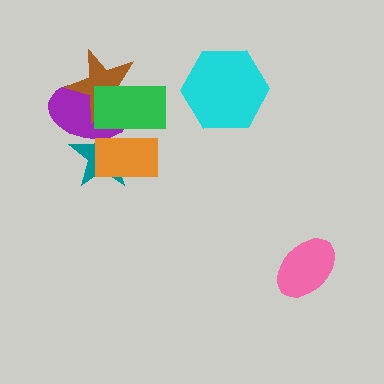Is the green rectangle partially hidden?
Yes, it is partially covered by another shape.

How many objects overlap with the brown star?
2 objects overlap with the brown star.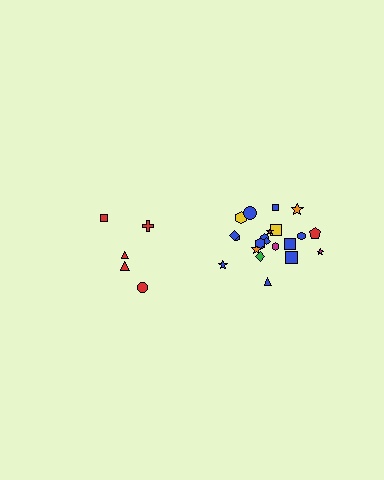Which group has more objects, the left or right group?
The right group.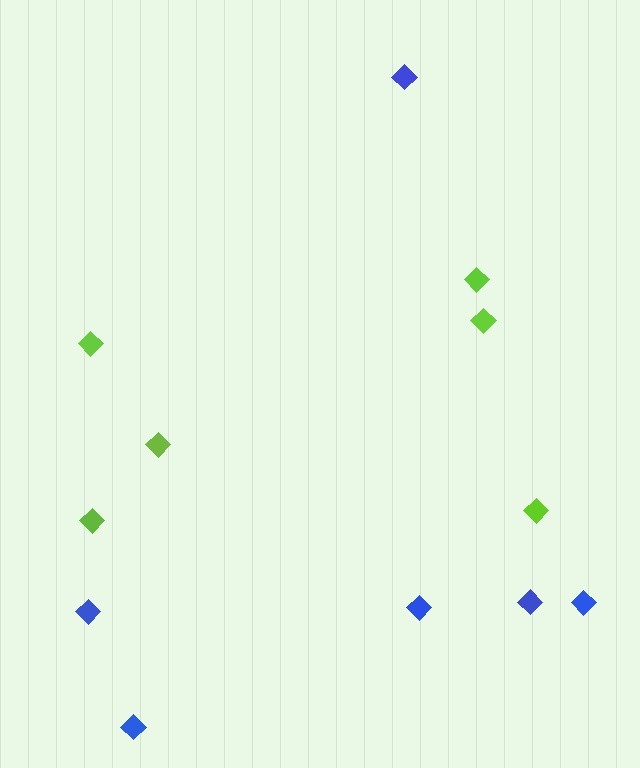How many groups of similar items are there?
There are 2 groups: one group of blue diamonds (6) and one group of lime diamonds (6).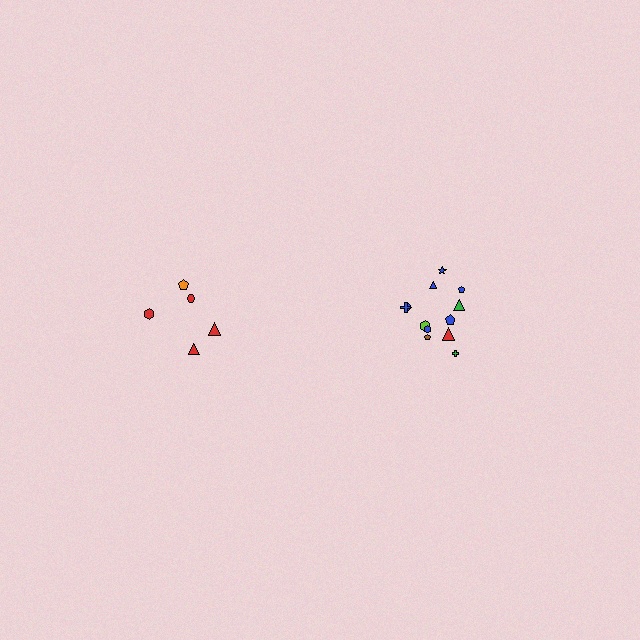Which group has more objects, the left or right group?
The right group.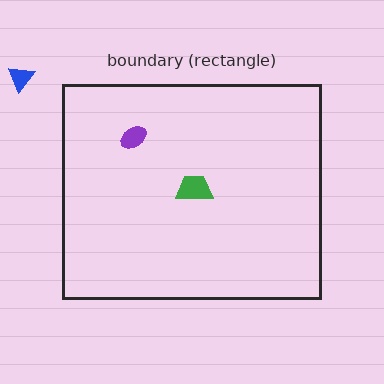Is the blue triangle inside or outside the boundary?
Outside.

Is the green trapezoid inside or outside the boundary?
Inside.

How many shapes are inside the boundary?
2 inside, 1 outside.